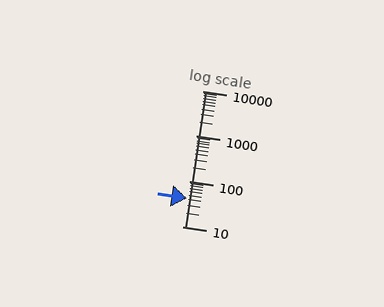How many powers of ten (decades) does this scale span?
The scale spans 3 decades, from 10 to 10000.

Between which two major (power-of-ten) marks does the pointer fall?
The pointer is between 10 and 100.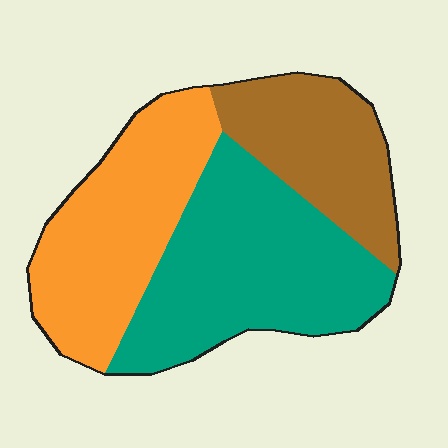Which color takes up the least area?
Brown, at roughly 25%.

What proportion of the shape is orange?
Orange takes up about one third (1/3) of the shape.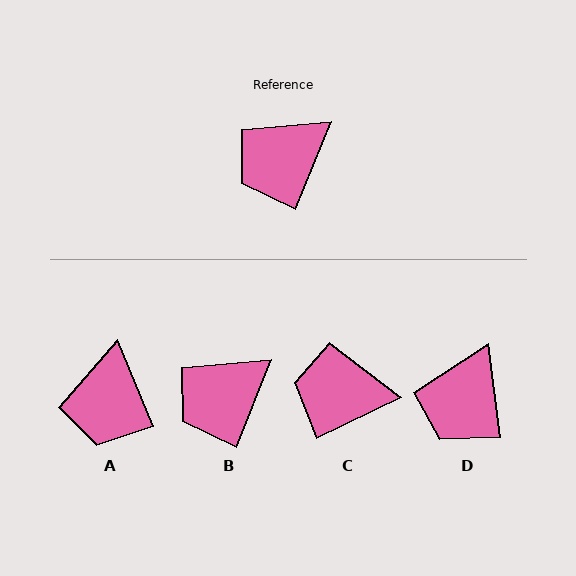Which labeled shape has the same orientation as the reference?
B.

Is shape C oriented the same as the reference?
No, it is off by about 42 degrees.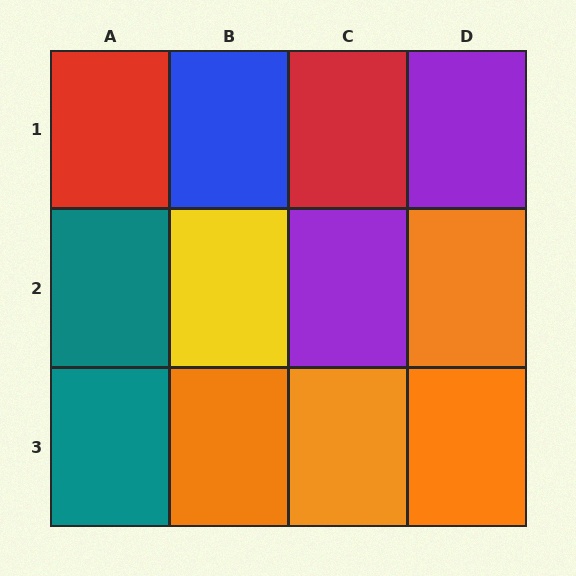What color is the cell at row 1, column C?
Red.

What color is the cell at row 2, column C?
Purple.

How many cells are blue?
1 cell is blue.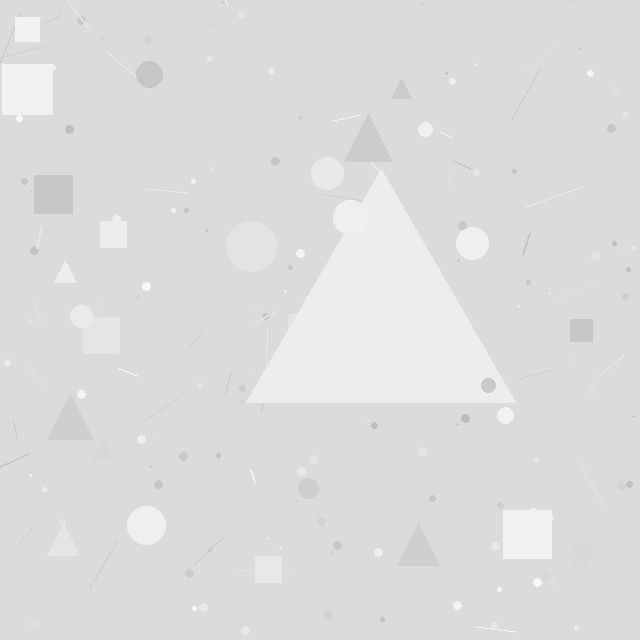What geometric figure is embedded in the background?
A triangle is embedded in the background.